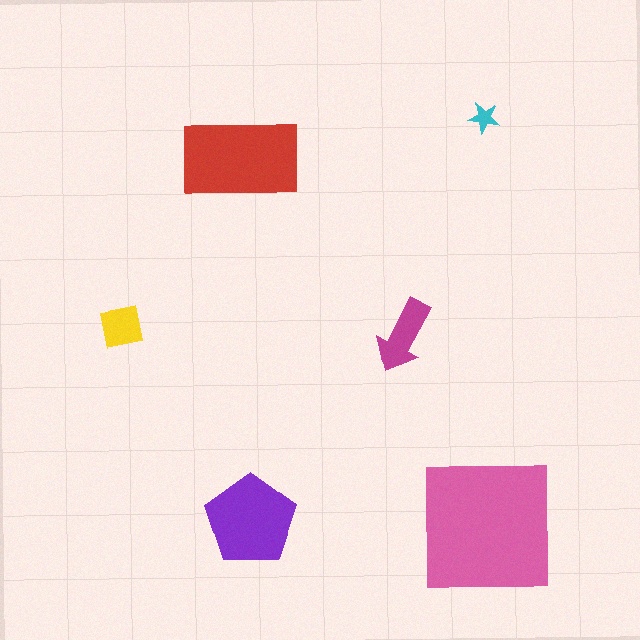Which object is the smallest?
The cyan star.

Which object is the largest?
The pink square.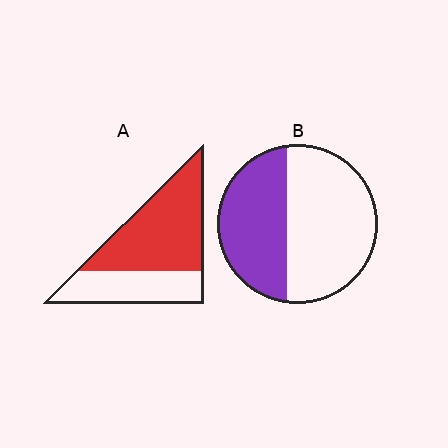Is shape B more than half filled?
No.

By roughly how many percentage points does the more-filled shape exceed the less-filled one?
By roughly 20 percentage points (A over B).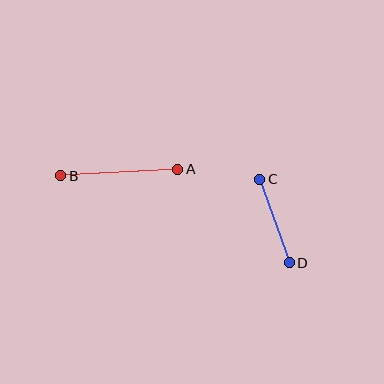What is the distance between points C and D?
The distance is approximately 89 pixels.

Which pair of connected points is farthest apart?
Points A and B are farthest apart.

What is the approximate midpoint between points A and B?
The midpoint is at approximately (119, 172) pixels.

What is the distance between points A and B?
The distance is approximately 117 pixels.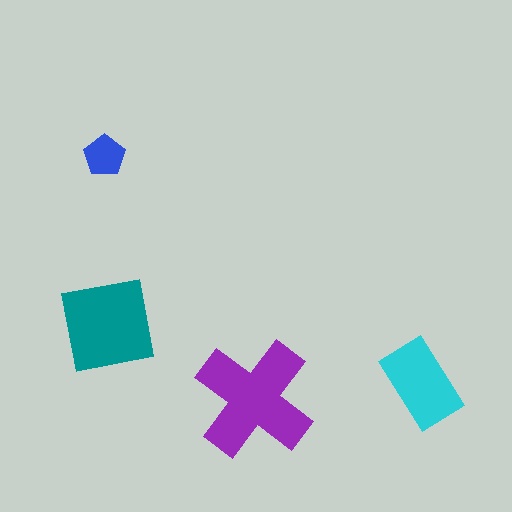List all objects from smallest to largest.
The blue pentagon, the cyan rectangle, the teal square, the purple cross.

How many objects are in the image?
There are 4 objects in the image.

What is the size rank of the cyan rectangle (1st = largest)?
3rd.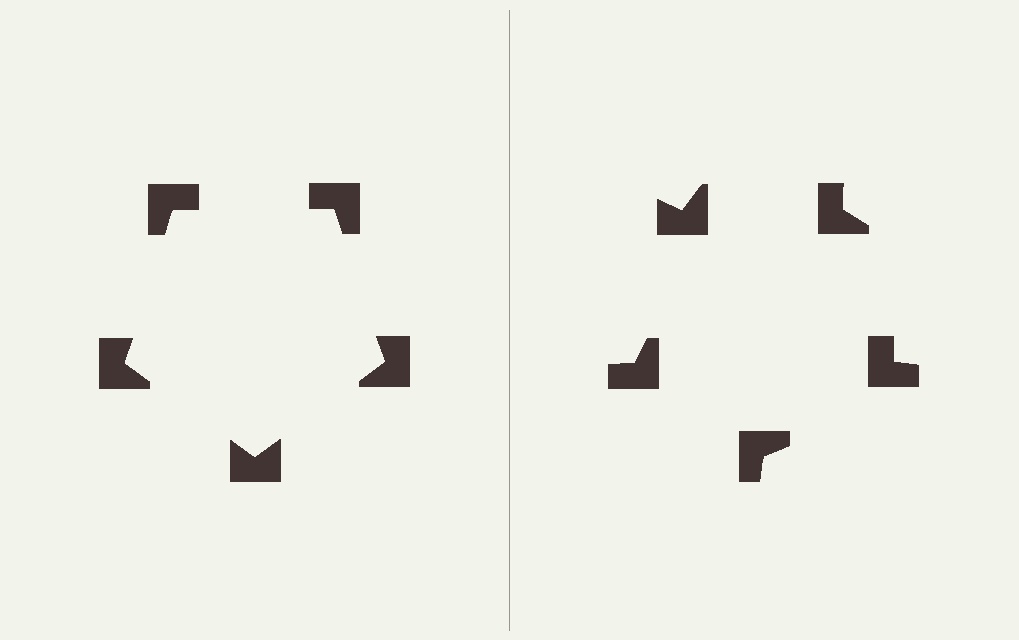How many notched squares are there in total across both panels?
10 — 5 on each side.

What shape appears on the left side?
An illusory pentagon.